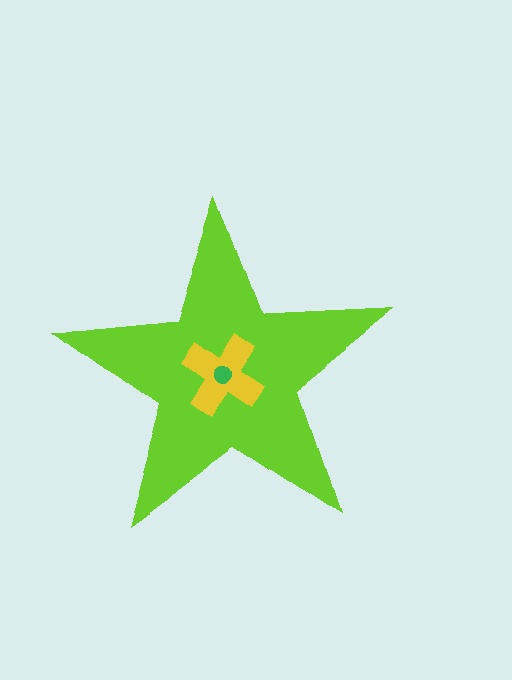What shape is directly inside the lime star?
The yellow cross.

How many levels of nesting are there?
3.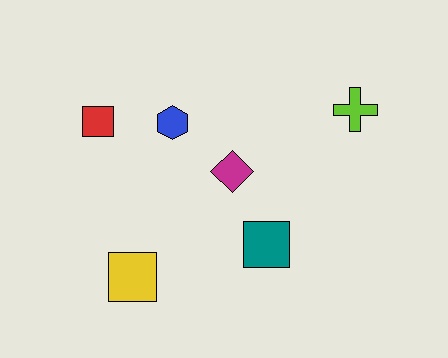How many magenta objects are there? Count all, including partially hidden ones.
There is 1 magenta object.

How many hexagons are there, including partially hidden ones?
There is 1 hexagon.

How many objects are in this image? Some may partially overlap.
There are 6 objects.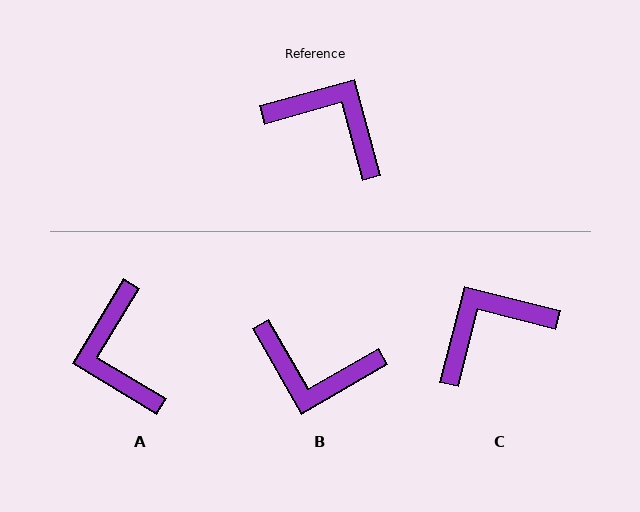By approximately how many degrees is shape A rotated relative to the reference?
Approximately 134 degrees counter-clockwise.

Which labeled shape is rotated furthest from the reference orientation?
B, about 165 degrees away.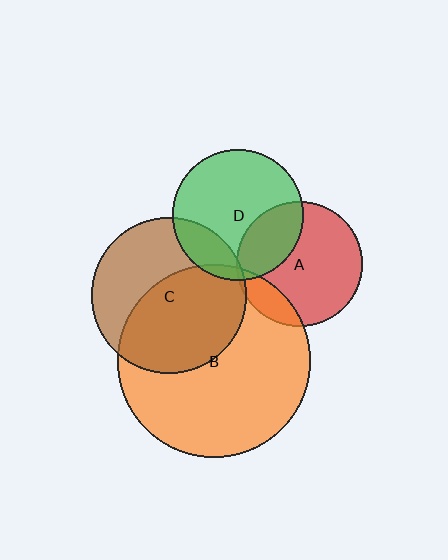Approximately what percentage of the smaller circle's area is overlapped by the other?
Approximately 15%.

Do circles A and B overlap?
Yes.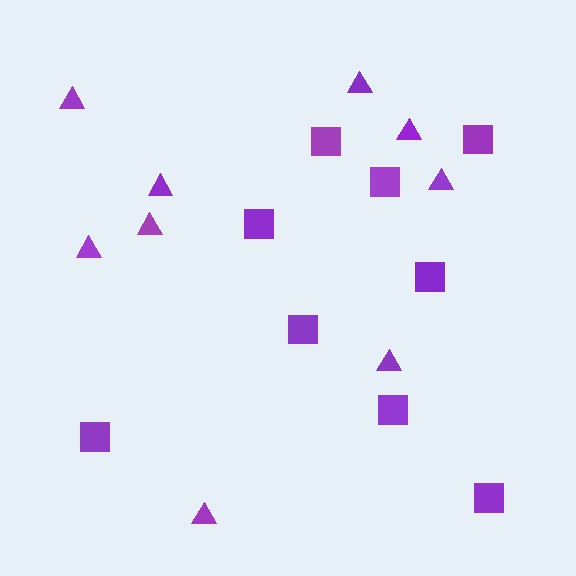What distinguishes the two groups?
There are 2 groups: one group of squares (9) and one group of triangles (9).